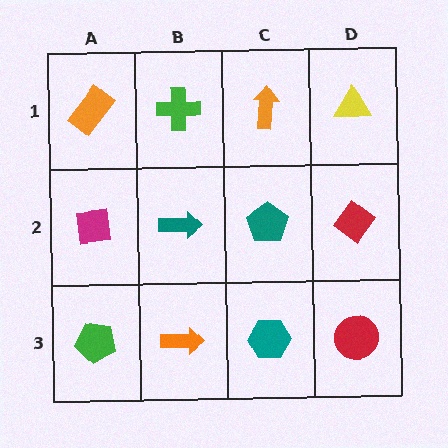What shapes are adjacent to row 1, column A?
A magenta square (row 2, column A), a green cross (row 1, column B).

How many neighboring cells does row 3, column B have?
3.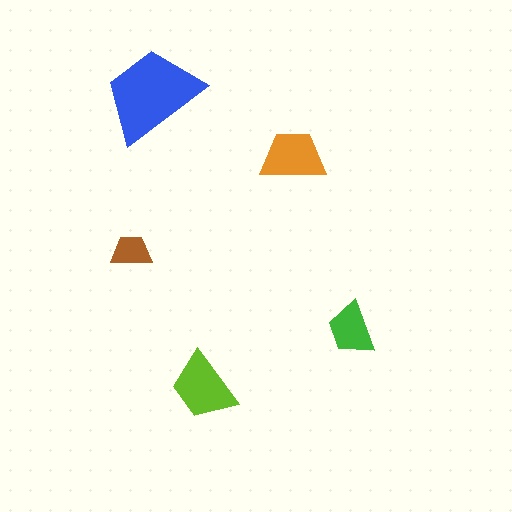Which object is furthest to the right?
The green trapezoid is rightmost.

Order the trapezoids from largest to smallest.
the blue one, the lime one, the orange one, the green one, the brown one.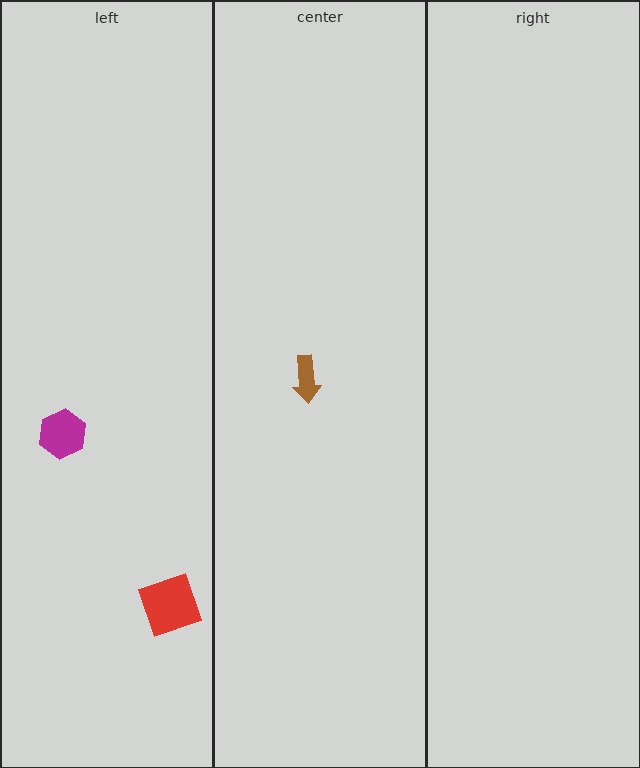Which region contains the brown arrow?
The center region.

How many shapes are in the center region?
1.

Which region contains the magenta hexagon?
The left region.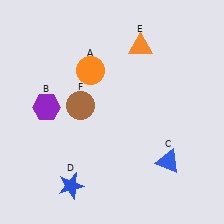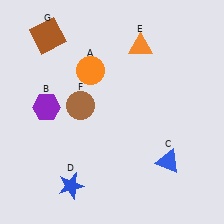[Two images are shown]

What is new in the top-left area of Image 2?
A brown square (G) was added in the top-left area of Image 2.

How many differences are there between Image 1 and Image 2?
There is 1 difference between the two images.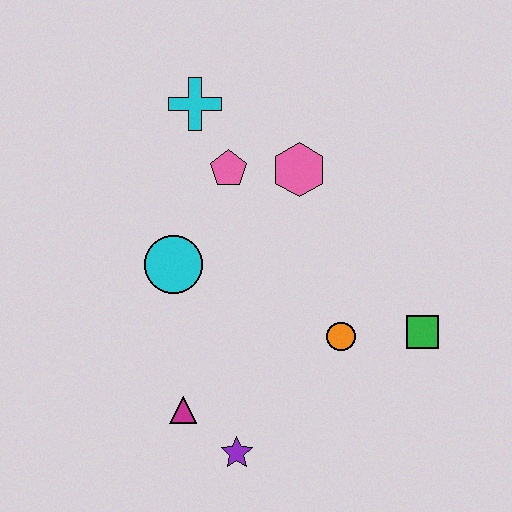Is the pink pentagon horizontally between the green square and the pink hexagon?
No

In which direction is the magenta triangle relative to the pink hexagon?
The magenta triangle is below the pink hexagon.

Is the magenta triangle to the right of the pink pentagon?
No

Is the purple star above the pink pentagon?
No